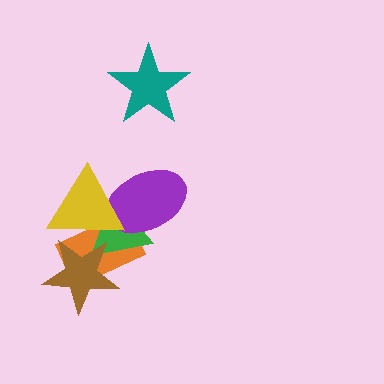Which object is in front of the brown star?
The yellow triangle is in front of the brown star.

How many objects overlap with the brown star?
3 objects overlap with the brown star.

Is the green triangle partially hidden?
Yes, it is partially covered by another shape.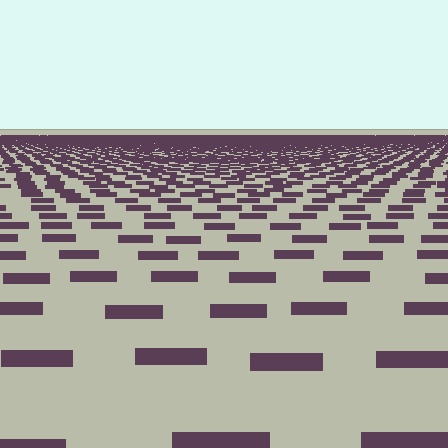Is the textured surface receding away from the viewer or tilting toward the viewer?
The surface is receding away from the viewer. Texture elements get smaller and denser toward the top.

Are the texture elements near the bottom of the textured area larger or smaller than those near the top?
Larger. Near the bottom, elements are closer to the viewer and appear at a bigger on-screen size.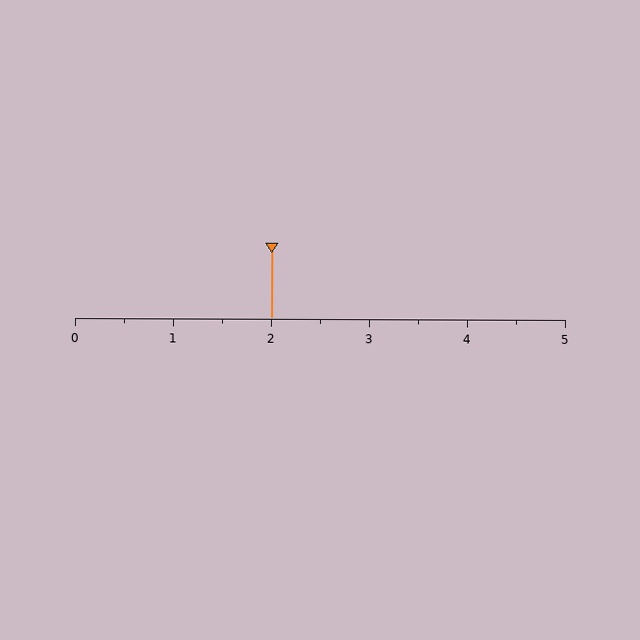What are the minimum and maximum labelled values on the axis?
The axis runs from 0 to 5.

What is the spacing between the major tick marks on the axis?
The major ticks are spaced 1 apart.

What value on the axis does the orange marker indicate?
The marker indicates approximately 2.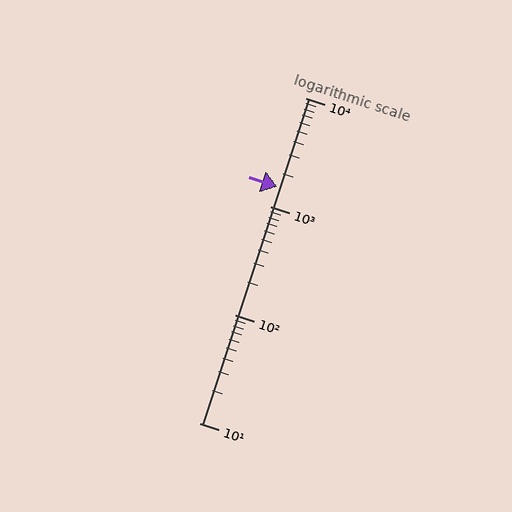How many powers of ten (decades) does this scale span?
The scale spans 3 decades, from 10 to 10000.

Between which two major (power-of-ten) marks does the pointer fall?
The pointer is between 1000 and 10000.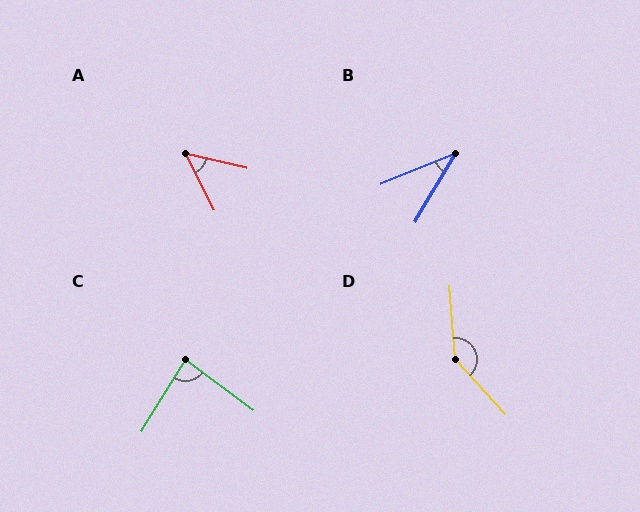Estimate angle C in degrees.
Approximately 85 degrees.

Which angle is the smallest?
B, at approximately 37 degrees.